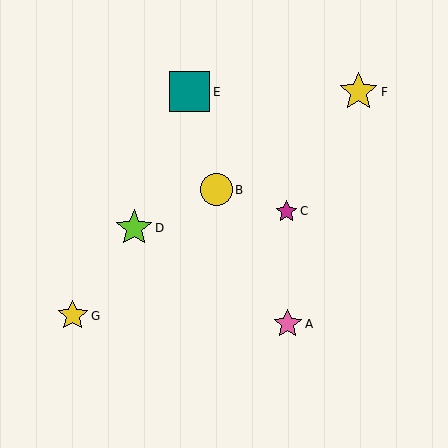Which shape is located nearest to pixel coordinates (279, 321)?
The pink star (labeled A) at (288, 324) is nearest to that location.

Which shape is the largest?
The teal square (labeled E) is the largest.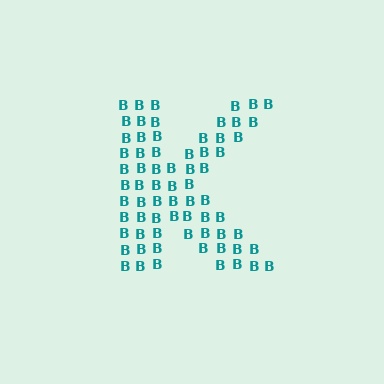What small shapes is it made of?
It is made of small letter B's.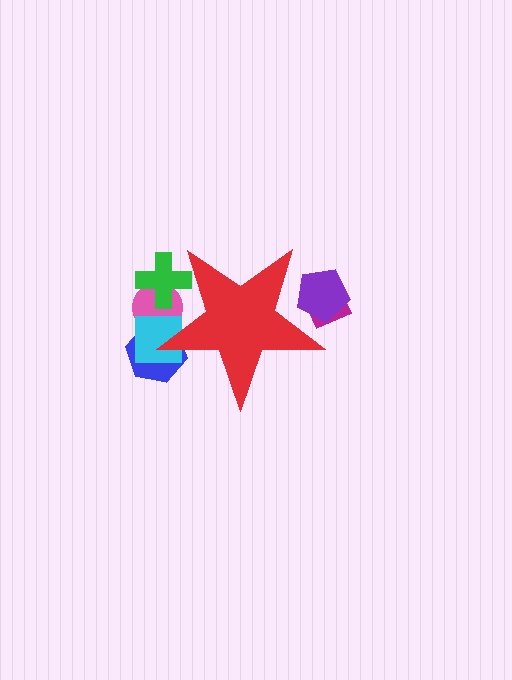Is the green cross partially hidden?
Yes, the green cross is partially hidden behind the red star.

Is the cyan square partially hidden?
Yes, the cyan square is partially hidden behind the red star.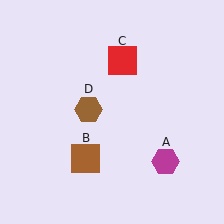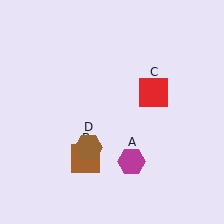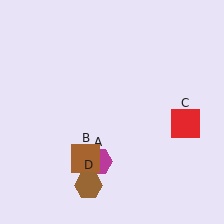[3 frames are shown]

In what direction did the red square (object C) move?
The red square (object C) moved down and to the right.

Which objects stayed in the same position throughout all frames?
Brown square (object B) remained stationary.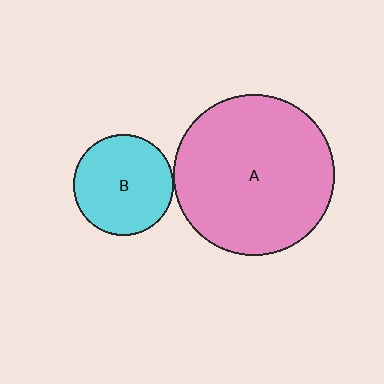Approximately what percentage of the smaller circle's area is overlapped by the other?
Approximately 5%.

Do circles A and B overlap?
Yes.